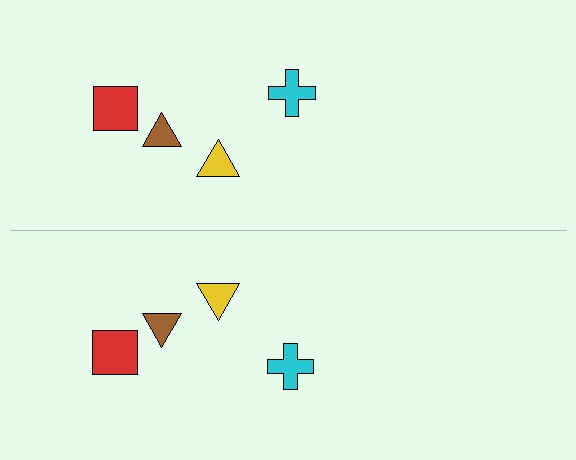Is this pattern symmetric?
Yes, this pattern has bilateral (reflection) symmetry.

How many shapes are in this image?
There are 8 shapes in this image.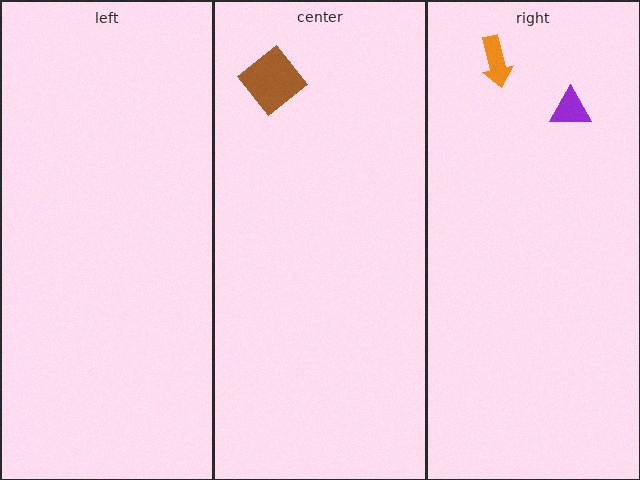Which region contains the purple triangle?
The right region.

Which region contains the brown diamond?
The center region.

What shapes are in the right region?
The purple triangle, the orange arrow.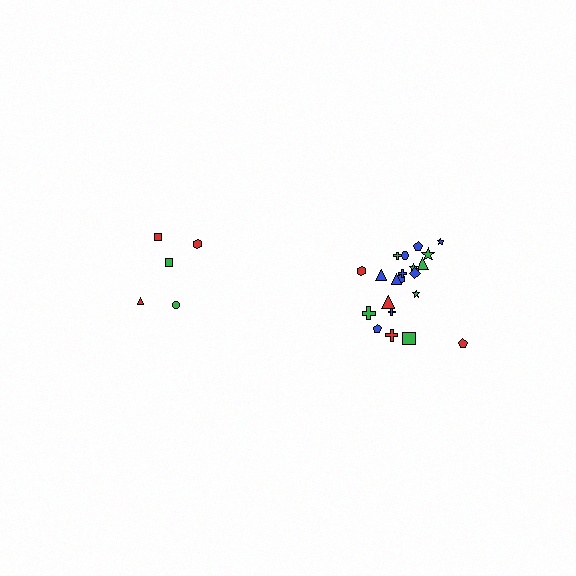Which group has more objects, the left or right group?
The right group.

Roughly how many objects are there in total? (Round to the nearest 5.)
Roughly 25 objects in total.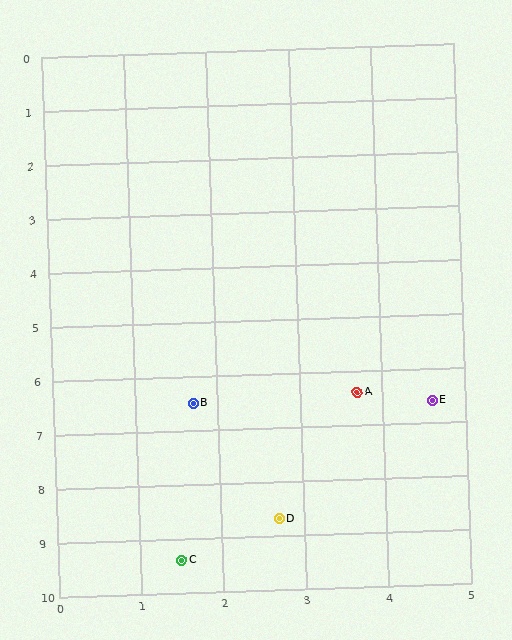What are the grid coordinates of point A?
Point A is at approximately (3.7, 6.4).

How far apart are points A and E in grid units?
Points A and E are about 0.9 grid units apart.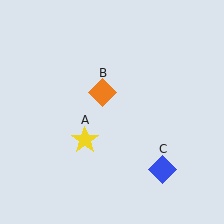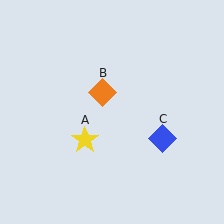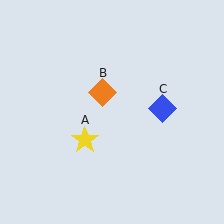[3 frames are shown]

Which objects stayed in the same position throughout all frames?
Yellow star (object A) and orange diamond (object B) remained stationary.